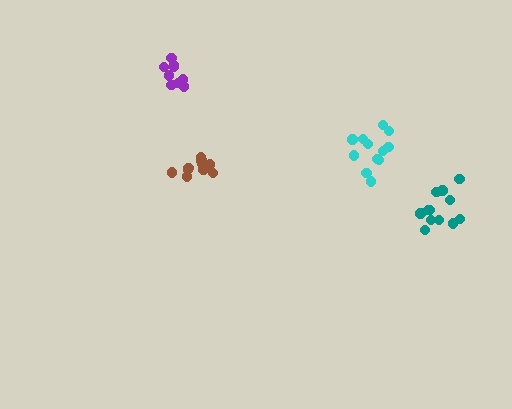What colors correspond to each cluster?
The clusters are colored: cyan, brown, purple, teal.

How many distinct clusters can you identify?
There are 4 distinct clusters.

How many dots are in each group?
Group 1: 12 dots, Group 2: 10 dots, Group 3: 9 dots, Group 4: 12 dots (43 total).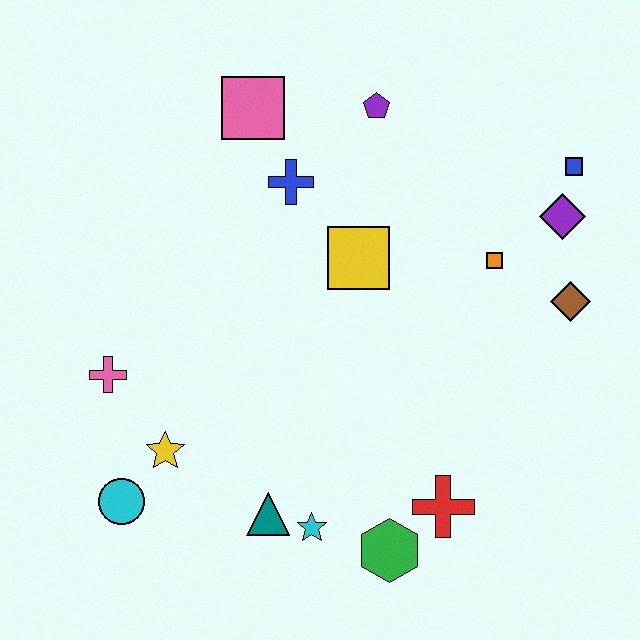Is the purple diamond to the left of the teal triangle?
No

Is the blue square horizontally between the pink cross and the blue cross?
No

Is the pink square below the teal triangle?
No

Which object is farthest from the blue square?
The cyan circle is farthest from the blue square.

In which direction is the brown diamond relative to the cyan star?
The brown diamond is to the right of the cyan star.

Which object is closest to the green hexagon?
The red cross is closest to the green hexagon.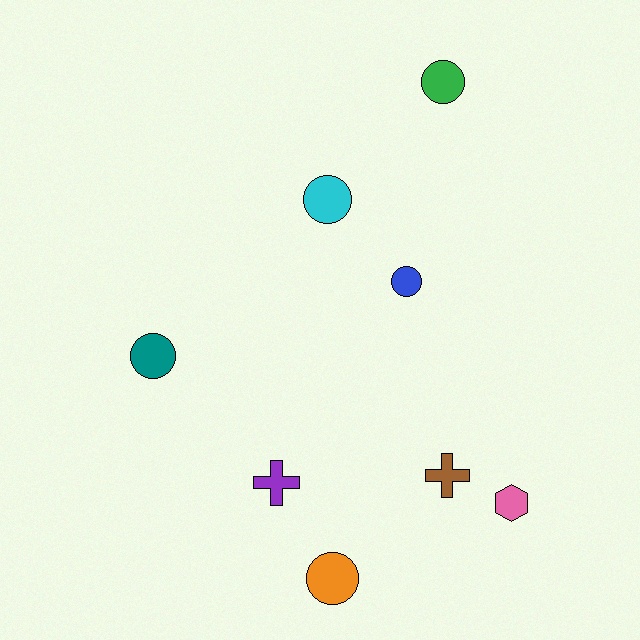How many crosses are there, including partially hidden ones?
There are 2 crosses.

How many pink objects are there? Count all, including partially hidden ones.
There is 1 pink object.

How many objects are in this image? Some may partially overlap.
There are 8 objects.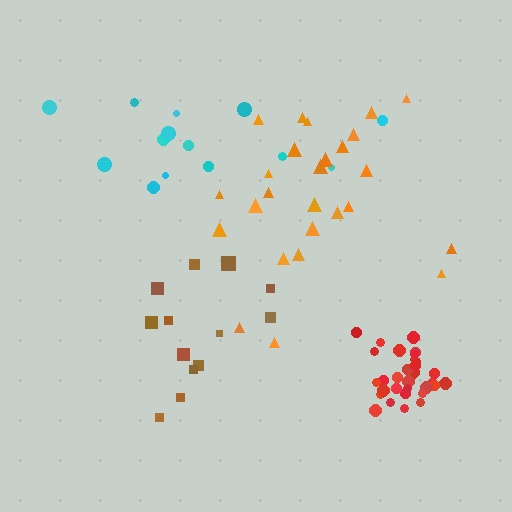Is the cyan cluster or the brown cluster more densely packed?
Brown.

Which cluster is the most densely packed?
Red.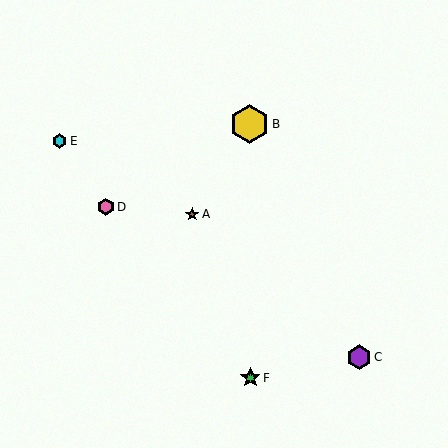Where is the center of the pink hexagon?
The center of the pink hexagon is at (106, 207).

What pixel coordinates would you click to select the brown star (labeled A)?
Click at (192, 214) to select the brown star A.